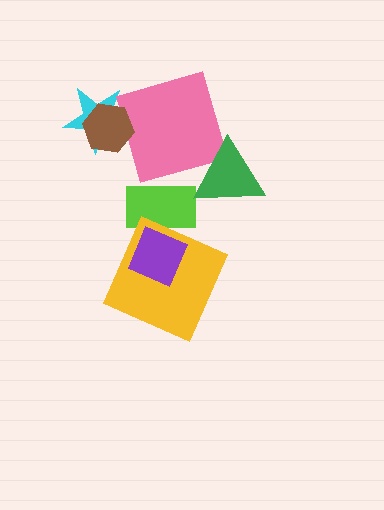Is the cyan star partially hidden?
Yes, it is partially covered by another shape.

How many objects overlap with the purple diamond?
2 objects overlap with the purple diamond.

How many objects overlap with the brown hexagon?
2 objects overlap with the brown hexagon.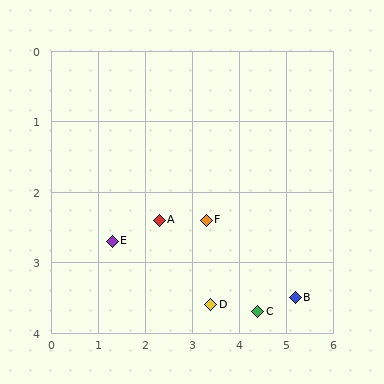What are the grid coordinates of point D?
Point D is at approximately (3.4, 3.6).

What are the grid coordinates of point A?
Point A is at approximately (2.3, 2.4).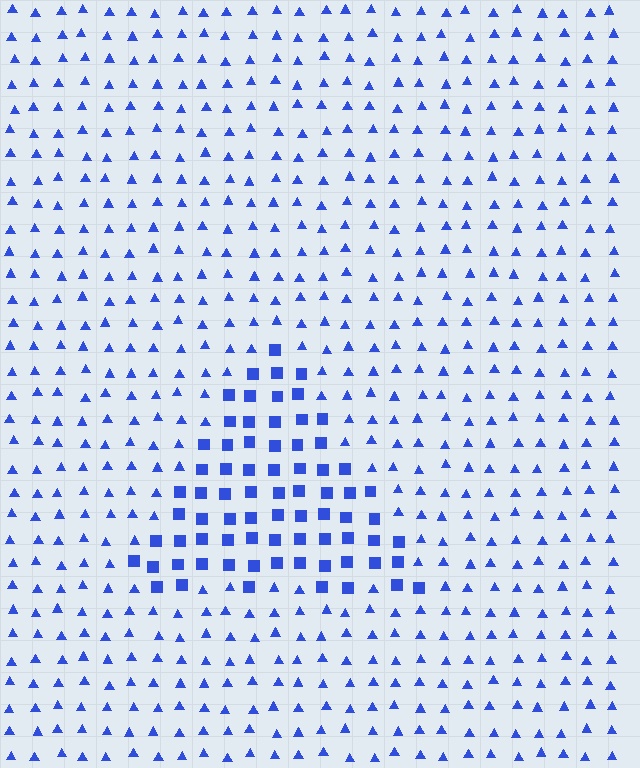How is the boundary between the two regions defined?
The boundary is defined by a change in element shape: squares inside vs. triangles outside. All elements share the same color and spacing.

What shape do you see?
I see a triangle.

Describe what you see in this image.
The image is filled with small blue elements arranged in a uniform grid. A triangle-shaped region contains squares, while the surrounding area contains triangles. The boundary is defined purely by the change in element shape.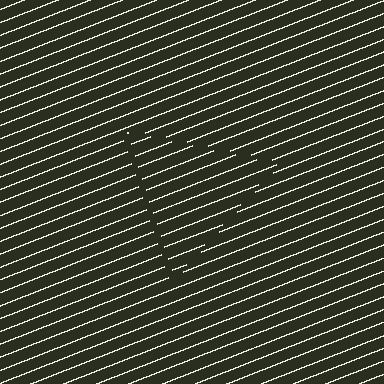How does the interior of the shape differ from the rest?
The interior of the shape contains the same grating, shifted by half a period — the contour is defined by the phase discontinuity where line-ends from the inner and outer gratings abut.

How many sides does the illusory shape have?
3 sides — the line-ends trace a triangle.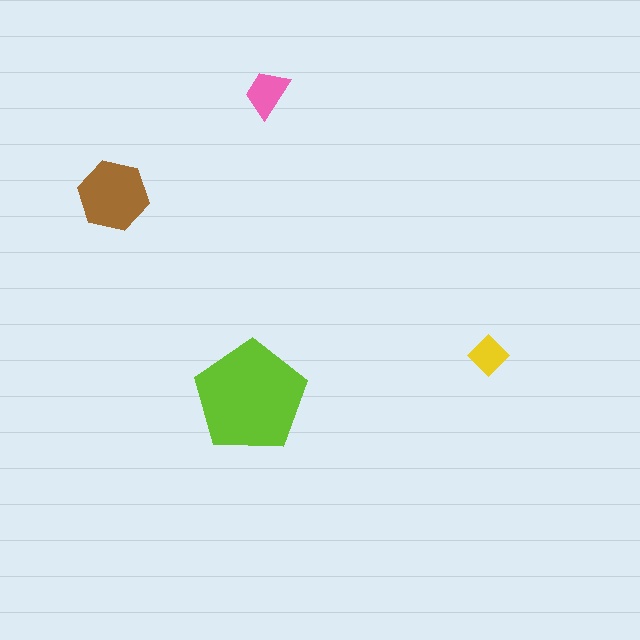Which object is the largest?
The lime pentagon.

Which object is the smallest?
The yellow diamond.